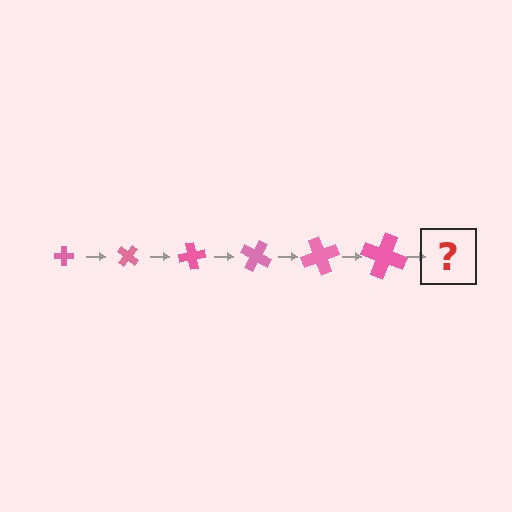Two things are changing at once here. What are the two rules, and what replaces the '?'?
The two rules are that the cross grows larger each step and it rotates 40 degrees each step. The '?' should be a cross, larger than the previous one and rotated 240 degrees from the start.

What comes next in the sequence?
The next element should be a cross, larger than the previous one and rotated 240 degrees from the start.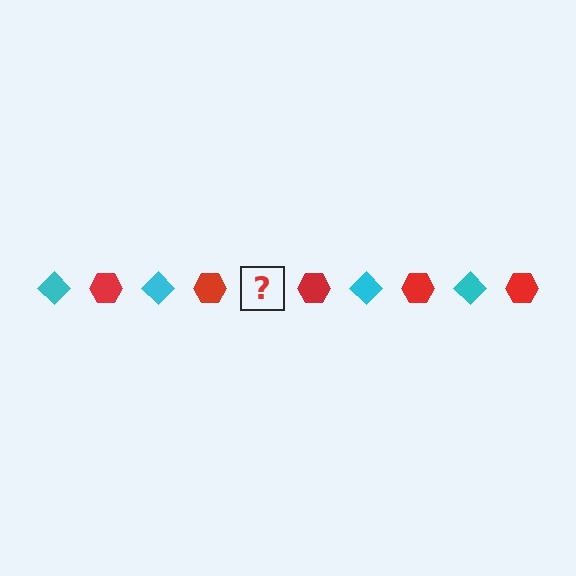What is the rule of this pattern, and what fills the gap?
The rule is that the pattern alternates between cyan diamond and red hexagon. The gap should be filled with a cyan diamond.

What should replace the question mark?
The question mark should be replaced with a cyan diamond.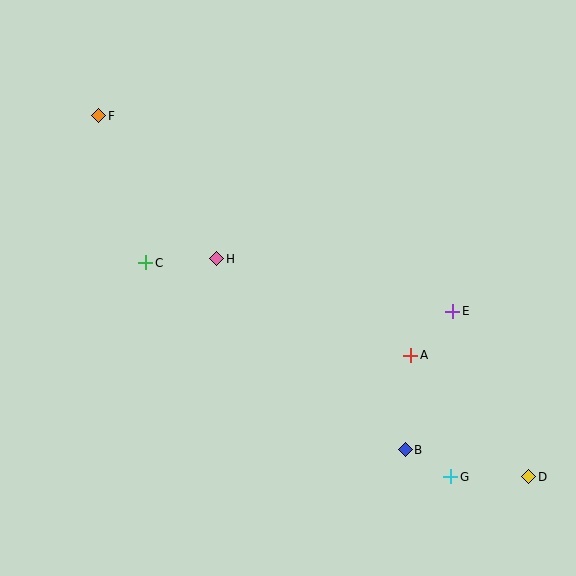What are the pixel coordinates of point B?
Point B is at (405, 450).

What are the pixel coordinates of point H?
Point H is at (217, 259).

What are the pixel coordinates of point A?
Point A is at (411, 355).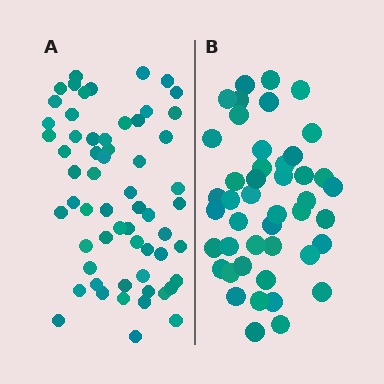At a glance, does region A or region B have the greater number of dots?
Region A (the left region) has more dots.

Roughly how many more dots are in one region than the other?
Region A has approximately 15 more dots than region B.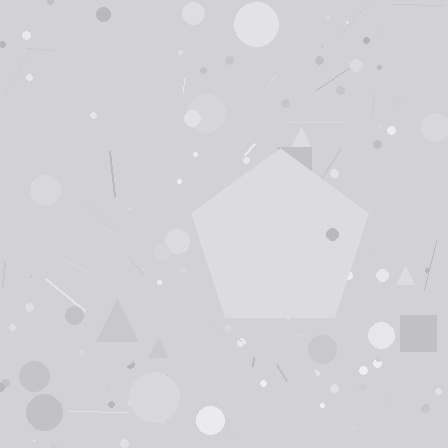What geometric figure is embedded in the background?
A pentagon is embedded in the background.